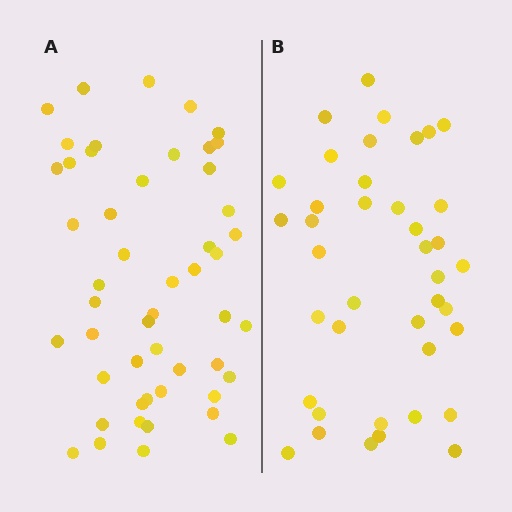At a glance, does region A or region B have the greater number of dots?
Region A (the left region) has more dots.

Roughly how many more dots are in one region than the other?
Region A has roughly 10 or so more dots than region B.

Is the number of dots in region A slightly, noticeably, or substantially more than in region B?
Region A has noticeably more, but not dramatically so. The ratio is roughly 1.2 to 1.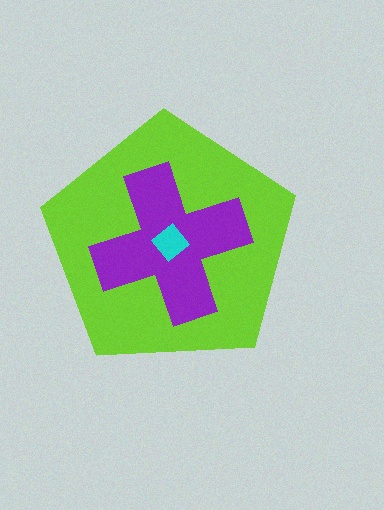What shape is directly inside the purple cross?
The cyan diamond.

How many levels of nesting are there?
3.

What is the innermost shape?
The cyan diamond.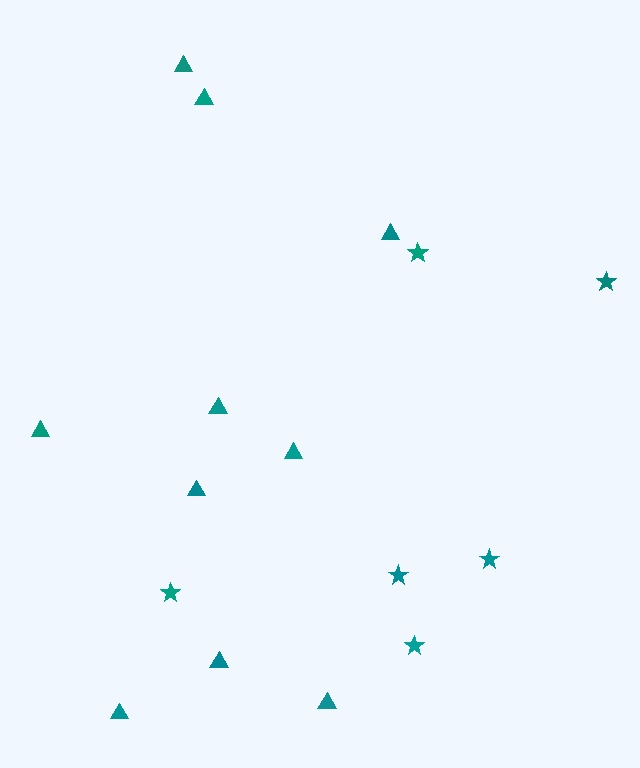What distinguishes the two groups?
There are 2 groups: one group of stars (6) and one group of triangles (10).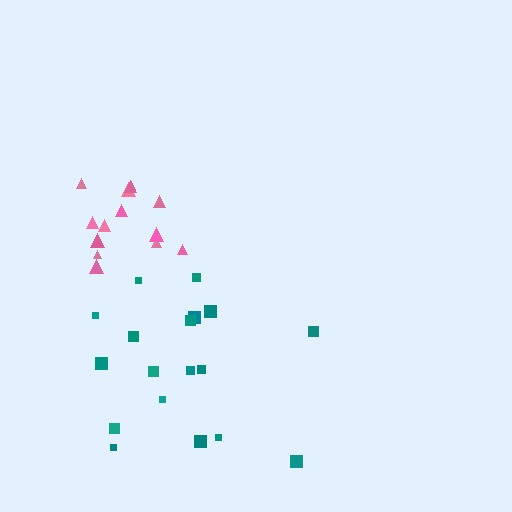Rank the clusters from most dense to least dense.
pink, teal.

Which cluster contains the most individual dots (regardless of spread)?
Teal (18).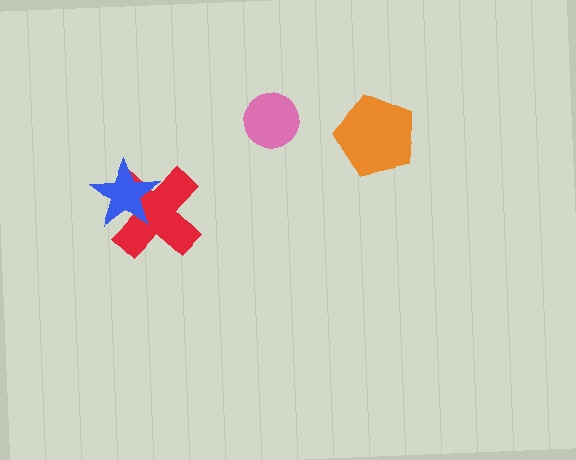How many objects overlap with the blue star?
1 object overlaps with the blue star.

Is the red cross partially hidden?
Yes, it is partially covered by another shape.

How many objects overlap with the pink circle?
0 objects overlap with the pink circle.